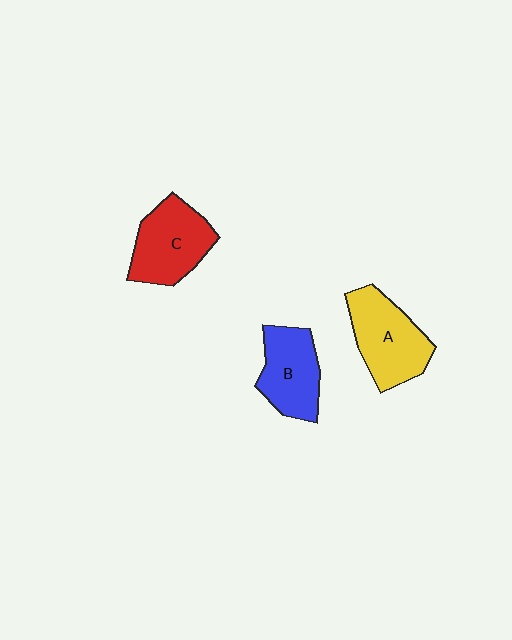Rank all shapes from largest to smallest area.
From largest to smallest: A (yellow), C (red), B (blue).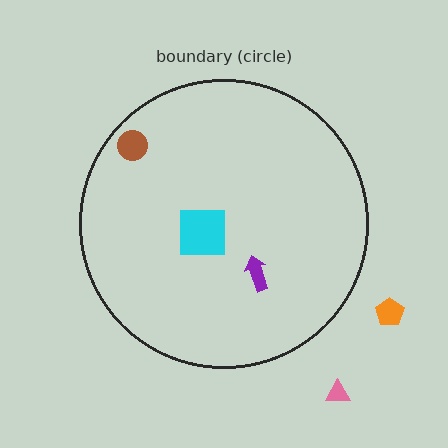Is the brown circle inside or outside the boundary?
Inside.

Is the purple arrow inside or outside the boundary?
Inside.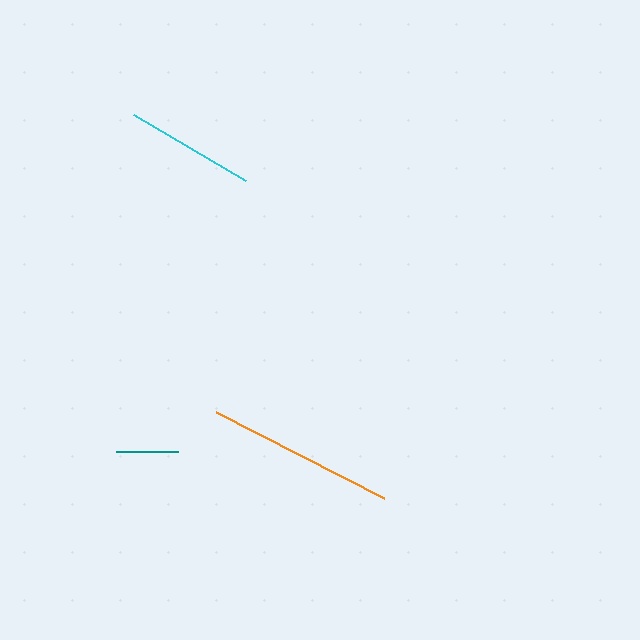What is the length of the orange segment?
The orange segment is approximately 189 pixels long.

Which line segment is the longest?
The orange line is the longest at approximately 189 pixels.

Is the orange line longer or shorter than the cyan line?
The orange line is longer than the cyan line.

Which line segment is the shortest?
The teal line is the shortest at approximately 62 pixels.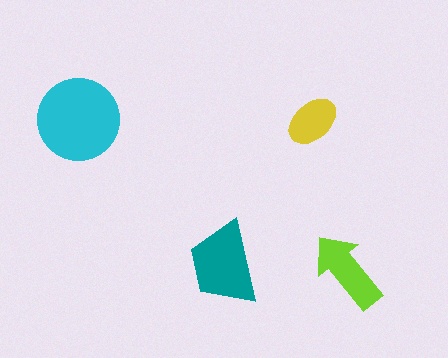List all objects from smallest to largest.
The yellow ellipse, the lime arrow, the teal trapezoid, the cyan circle.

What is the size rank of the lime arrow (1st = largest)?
3rd.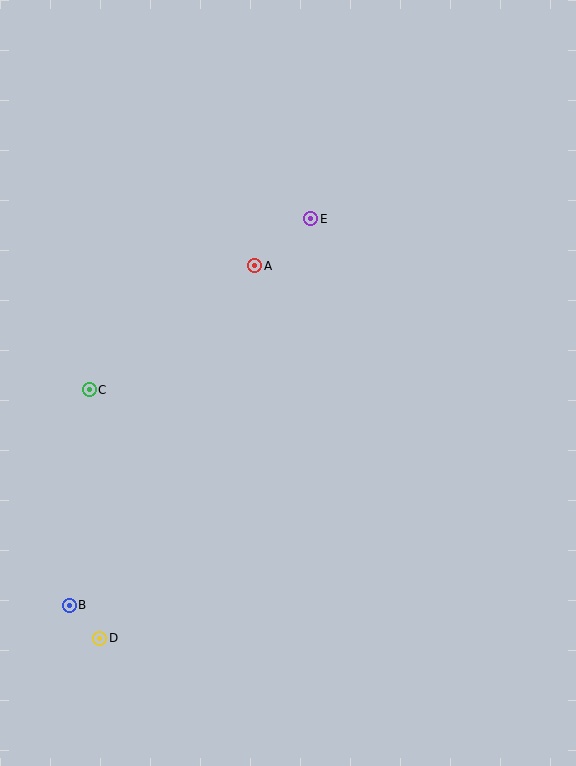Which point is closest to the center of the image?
Point A at (255, 266) is closest to the center.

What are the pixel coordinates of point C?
Point C is at (89, 390).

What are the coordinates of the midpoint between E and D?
The midpoint between E and D is at (205, 428).